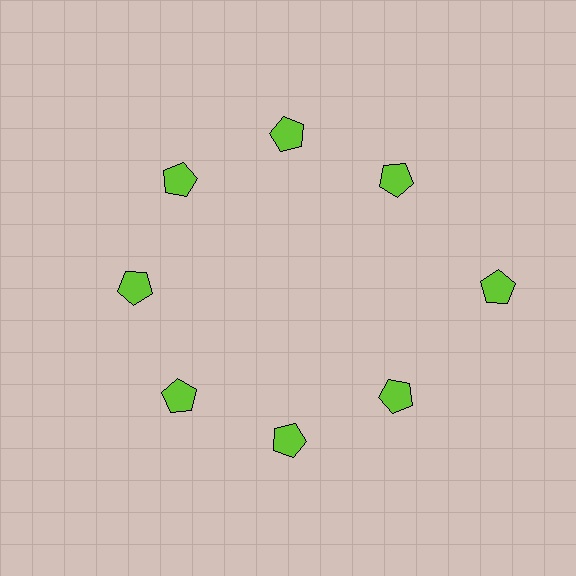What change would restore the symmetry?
The symmetry would be restored by moving it inward, back onto the ring so that all 8 pentagons sit at equal angles and equal distance from the center.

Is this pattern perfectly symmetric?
No. The 8 lime pentagons are arranged in a ring, but one element near the 3 o'clock position is pushed outward from the center, breaking the 8-fold rotational symmetry.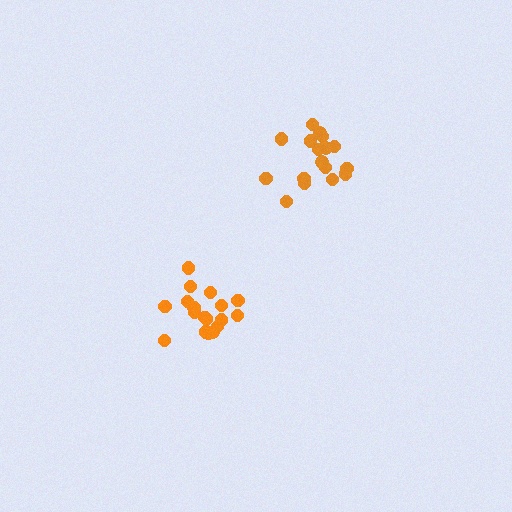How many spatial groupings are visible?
There are 2 spatial groupings.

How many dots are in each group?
Group 1: 17 dots, Group 2: 18 dots (35 total).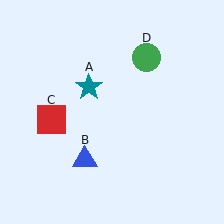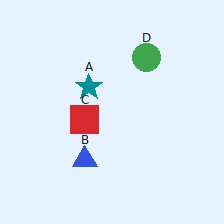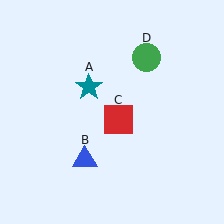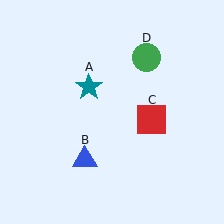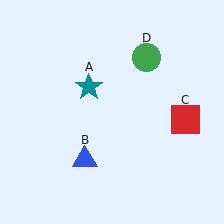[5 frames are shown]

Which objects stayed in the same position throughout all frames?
Teal star (object A) and blue triangle (object B) and green circle (object D) remained stationary.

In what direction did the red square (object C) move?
The red square (object C) moved right.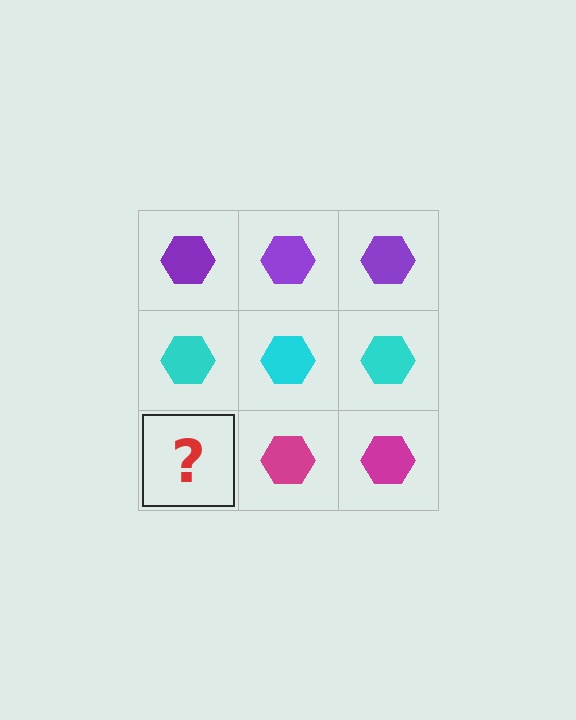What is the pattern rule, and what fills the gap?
The rule is that each row has a consistent color. The gap should be filled with a magenta hexagon.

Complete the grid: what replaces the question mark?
The question mark should be replaced with a magenta hexagon.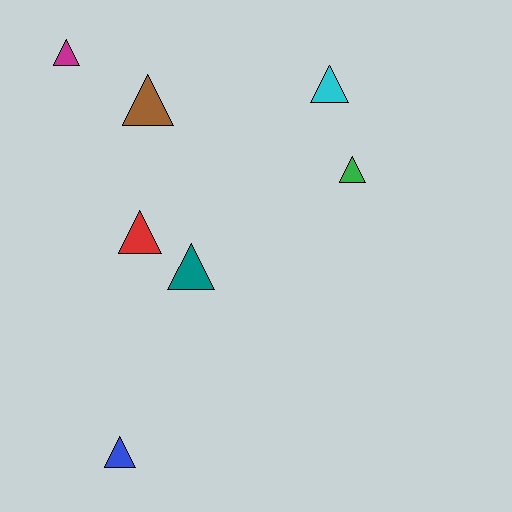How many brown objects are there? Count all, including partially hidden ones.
There is 1 brown object.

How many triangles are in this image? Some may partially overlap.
There are 7 triangles.